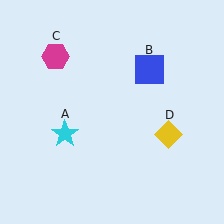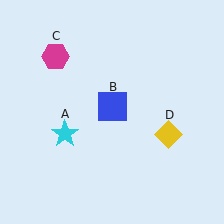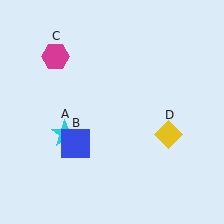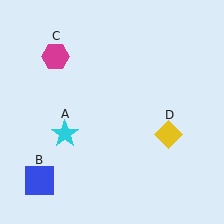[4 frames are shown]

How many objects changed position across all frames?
1 object changed position: blue square (object B).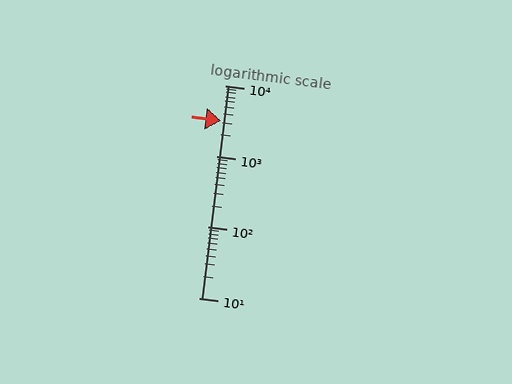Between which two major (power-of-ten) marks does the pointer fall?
The pointer is between 1000 and 10000.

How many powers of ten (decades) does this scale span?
The scale spans 3 decades, from 10 to 10000.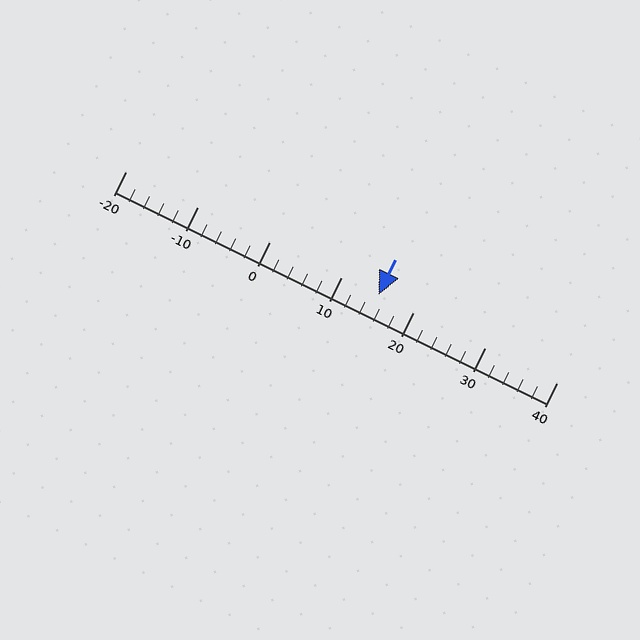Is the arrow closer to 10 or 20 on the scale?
The arrow is closer to 20.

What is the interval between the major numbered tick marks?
The major tick marks are spaced 10 units apart.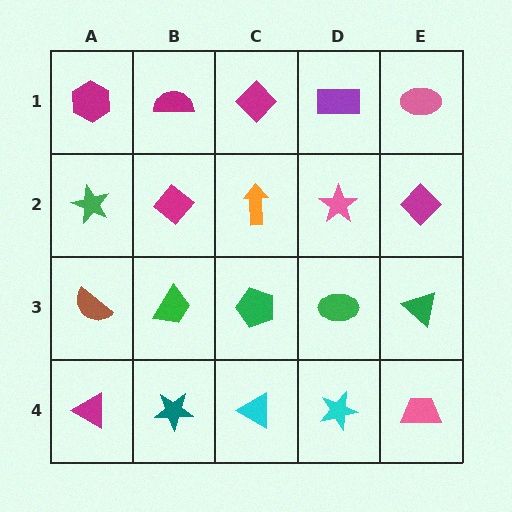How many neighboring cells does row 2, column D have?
4.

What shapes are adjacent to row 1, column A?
A green star (row 2, column A), a magenta semicircle (row 1, column B).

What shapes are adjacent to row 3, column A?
A green star (row 2, column A), a magenta triangle (row 4, column A), a green trapezoid (row 3, column B).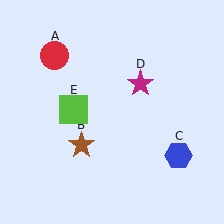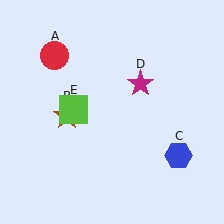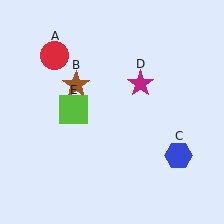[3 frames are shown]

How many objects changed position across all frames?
1 object changed position: brown star (object B).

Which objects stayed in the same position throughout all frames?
Red circle (object A) and blue hexagon (object C) and magenta star (object D) and lime square (object E) remained stationary.